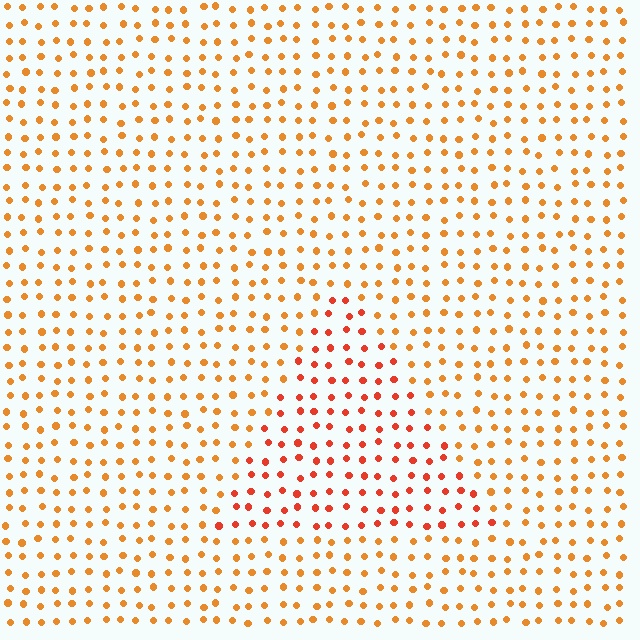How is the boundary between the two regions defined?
The boundary is defined purely by a slight shift in hue (about 26 degrees). Spacing, size, and orientation are identical on both sides.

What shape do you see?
I see a triangle.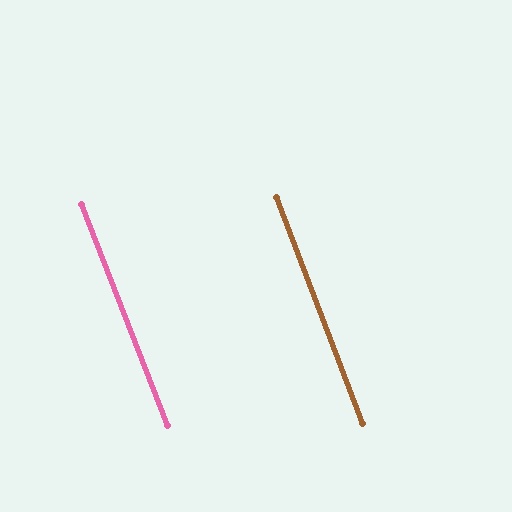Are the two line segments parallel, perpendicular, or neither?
Parallel — their directions differ by only 0.6°.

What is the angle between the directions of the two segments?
Approximately 1 degree.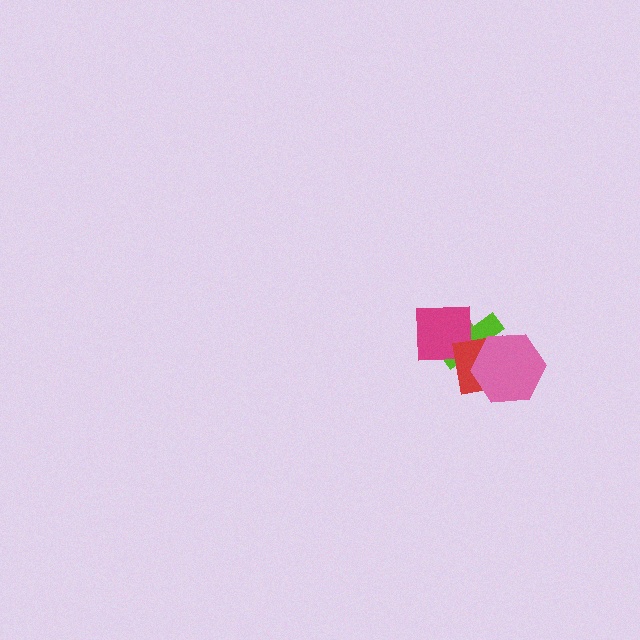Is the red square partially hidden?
Yes, it is partially covered by another shape.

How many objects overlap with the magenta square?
1 object overlaps with the magenta square.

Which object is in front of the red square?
The pink hexagon is in front of the red square.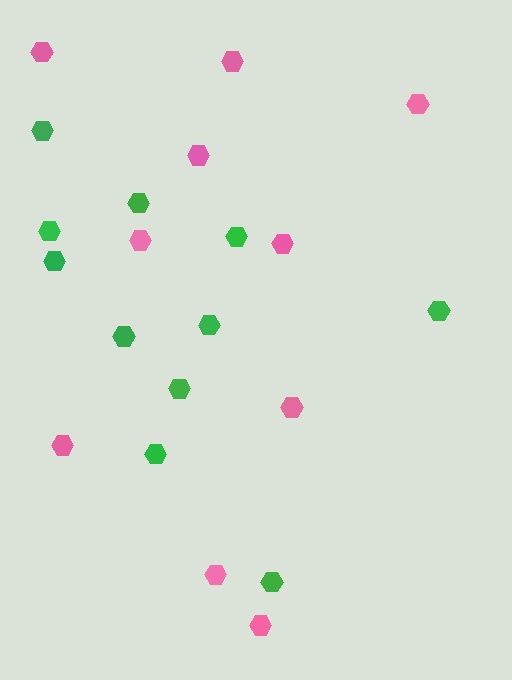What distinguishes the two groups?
There are 2 groups: one group of green hexagons (11) and one group of pink hexagons (10).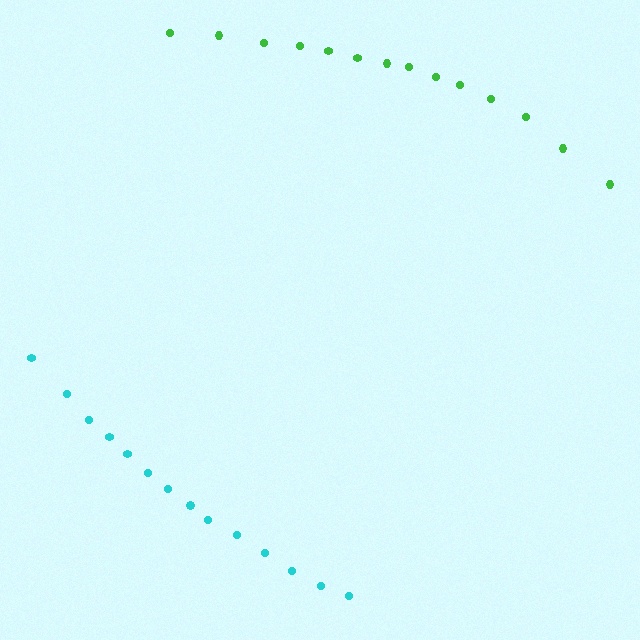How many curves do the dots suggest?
There are 2 distinct paths.